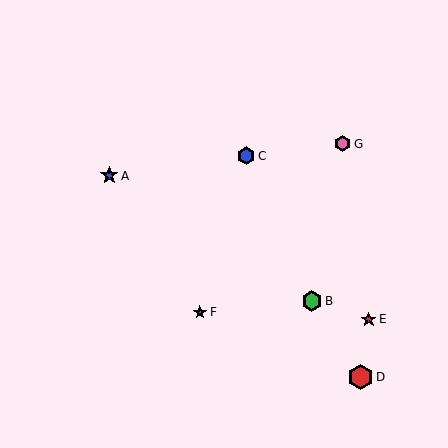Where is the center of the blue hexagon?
The center of the blue hexagon is at (246, 156).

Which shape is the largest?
The red hexagon (labeled D) is the largest.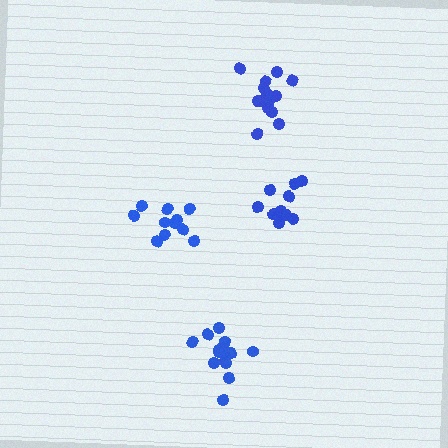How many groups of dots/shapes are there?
There are 4 groups.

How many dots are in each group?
Group 1: 11 dots, Group 2: 10 dots, Group 3: 14 dots, Group 4: 15 dots (50 total).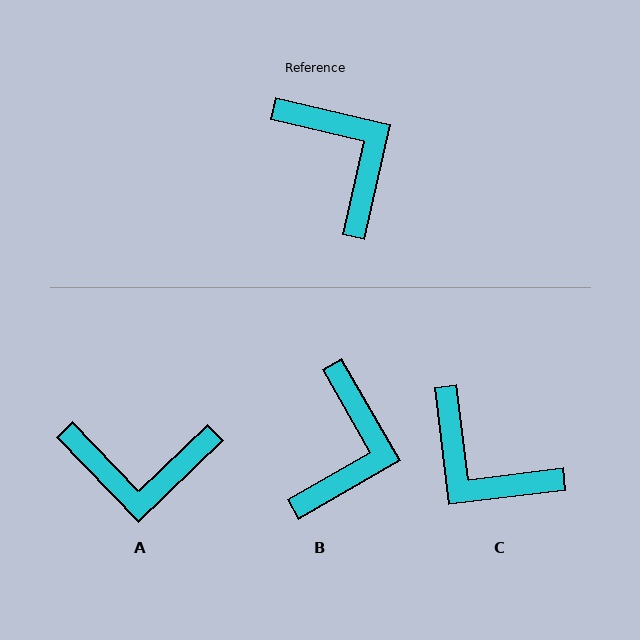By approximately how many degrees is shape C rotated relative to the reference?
Approximately 160 degrees clockwise.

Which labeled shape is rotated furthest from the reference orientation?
C, about 160 degrees away.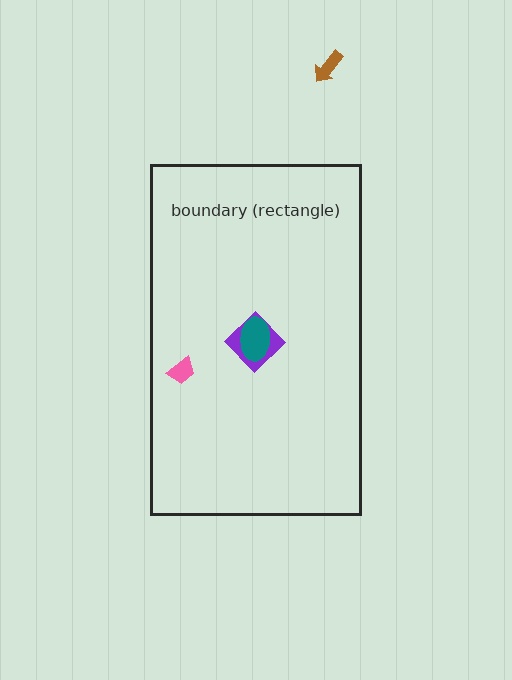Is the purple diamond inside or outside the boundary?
Inside.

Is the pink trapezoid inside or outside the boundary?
Inside.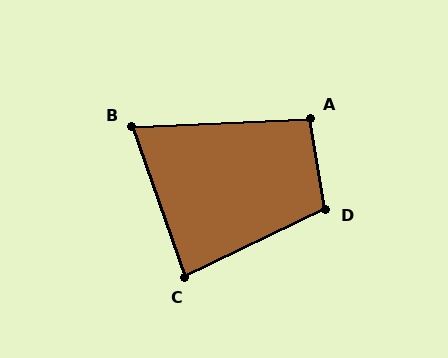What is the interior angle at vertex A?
Approximately 96 degrees (obtuse).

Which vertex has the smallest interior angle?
B, at approximately 73 degrees.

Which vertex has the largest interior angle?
D, at approximately 107 degrees.